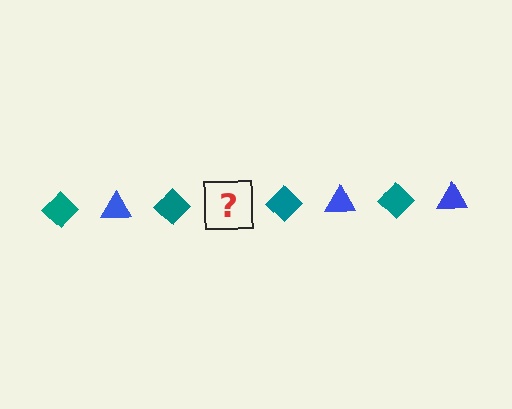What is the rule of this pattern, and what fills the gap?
The rule is that the pattern alternates between teal diamond and blue triangle. The gap should be filled with a blue triangle.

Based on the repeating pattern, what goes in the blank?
The blank should be a blue triangle.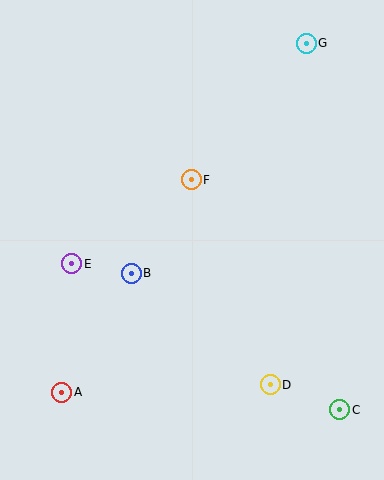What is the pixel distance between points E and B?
The distance between E and B is 60 pixels.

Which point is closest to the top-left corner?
Point F is closest to the top-left corner.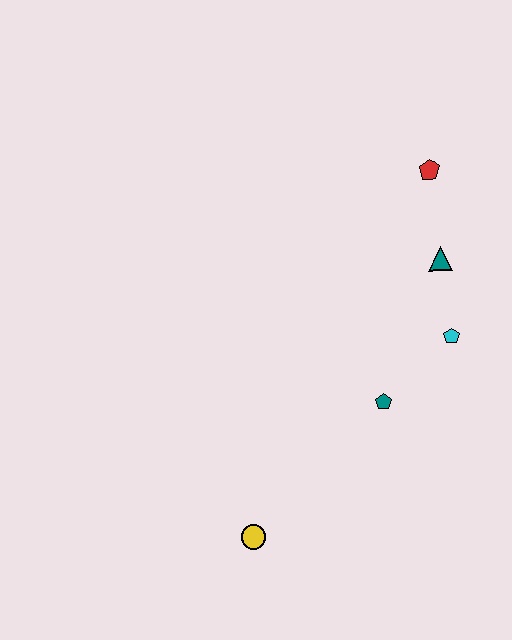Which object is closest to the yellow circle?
The teal pentagon is closest to the yellow circle.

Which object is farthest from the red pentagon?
The yellow circle is farthest from the red pentagon.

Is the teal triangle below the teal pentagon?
No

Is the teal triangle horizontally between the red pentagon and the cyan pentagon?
Yes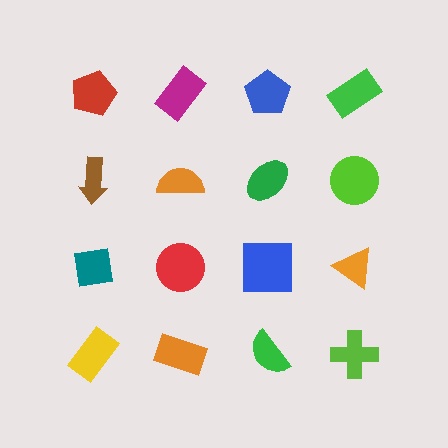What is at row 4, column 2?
An orange rectangle.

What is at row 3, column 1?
A teal square.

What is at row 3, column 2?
A red circle.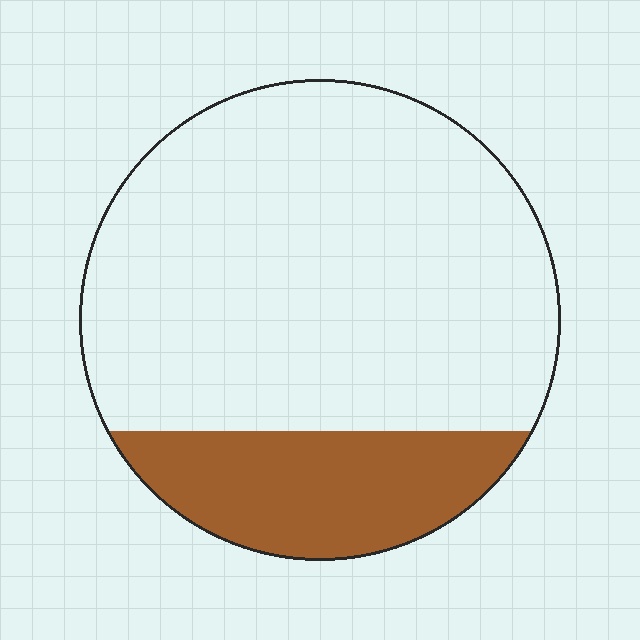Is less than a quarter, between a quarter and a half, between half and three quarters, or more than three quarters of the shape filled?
Less than a quarter.